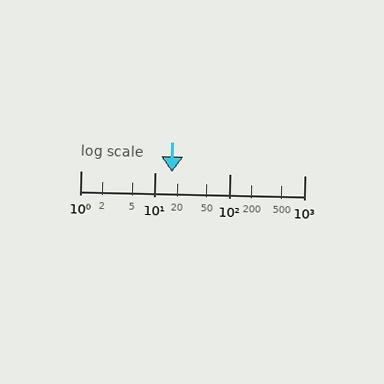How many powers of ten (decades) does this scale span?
The scale spans 3 decades, from 1 to 1000.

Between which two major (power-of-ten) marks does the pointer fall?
The pointer is between 10 and 100.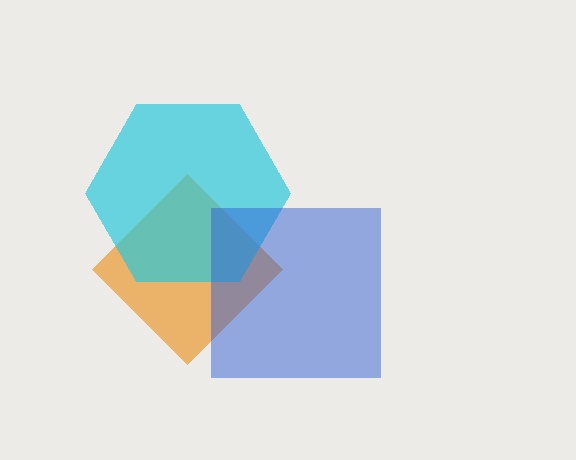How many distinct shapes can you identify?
There are 3 distinct shapes: an orange diamond, a cyan hexagon, a blue square.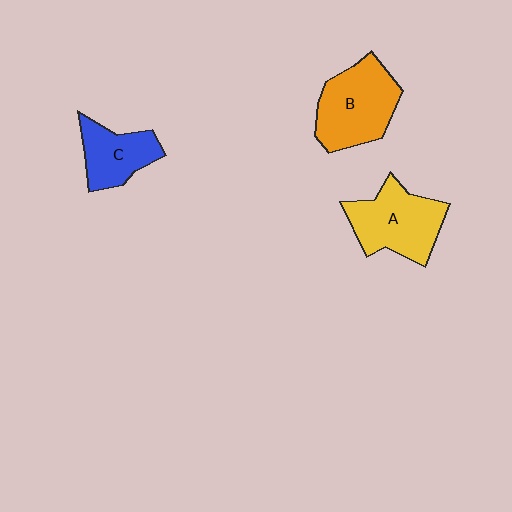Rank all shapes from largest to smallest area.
From largest to smallest: B (orange), A (yellow), C (blue).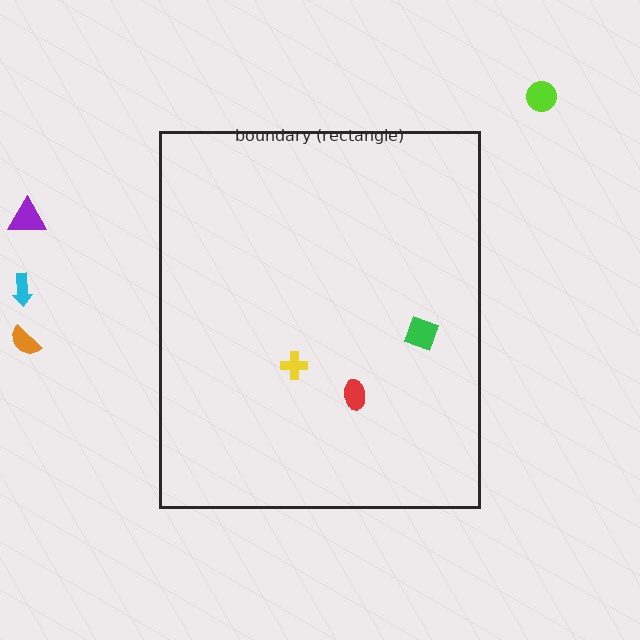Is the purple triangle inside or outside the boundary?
Outside.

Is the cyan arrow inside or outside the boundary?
Outside.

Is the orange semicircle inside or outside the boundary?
Outside.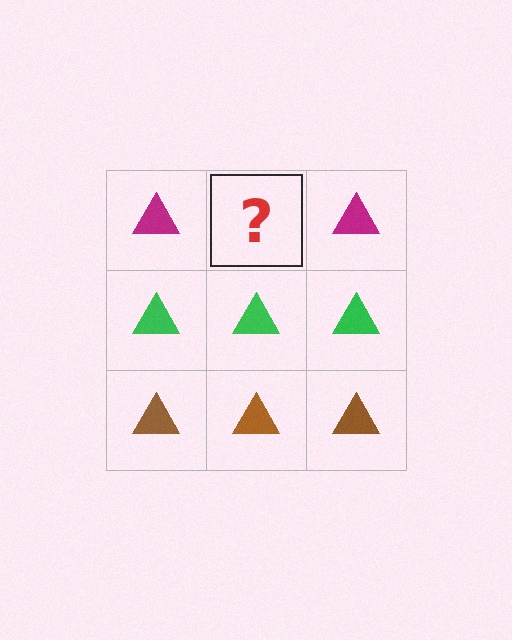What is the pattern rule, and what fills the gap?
The rule is that each row has a consistent color. The gap should be filled with a magenta triangle.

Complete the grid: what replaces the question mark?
The question mark should be replaced with a magenta triangle.